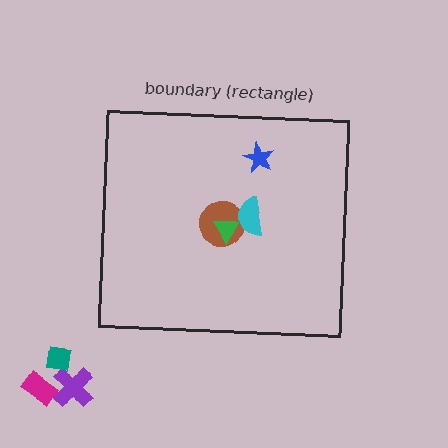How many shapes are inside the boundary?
4 inside, 3 outside.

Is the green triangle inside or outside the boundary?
Inside.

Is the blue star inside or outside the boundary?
Inside.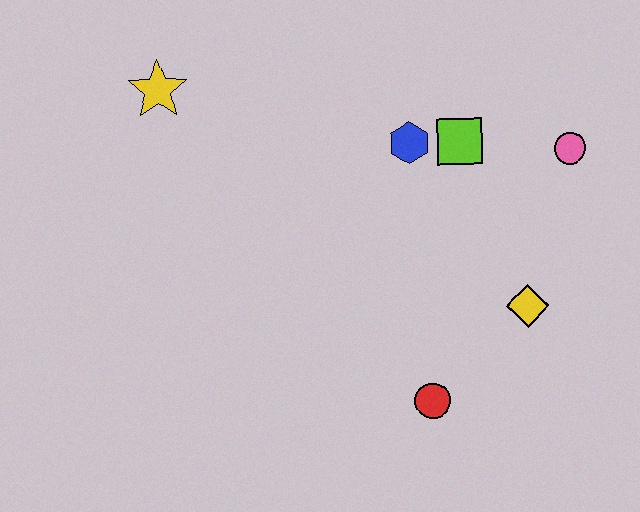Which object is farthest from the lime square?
The yellow star is farthest from the lime square.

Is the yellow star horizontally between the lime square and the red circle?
No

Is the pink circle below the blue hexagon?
Yes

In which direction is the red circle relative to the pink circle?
The red circle is below the pink circle.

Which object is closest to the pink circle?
The lime square is closest to the pink circle.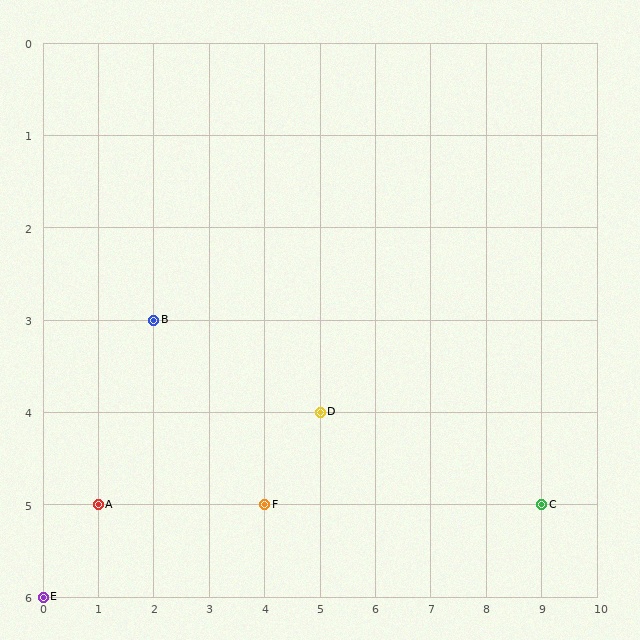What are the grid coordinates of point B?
Point B is at grid coordinates (2, 3).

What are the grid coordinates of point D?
Point D is at grid coordinates (5, 4).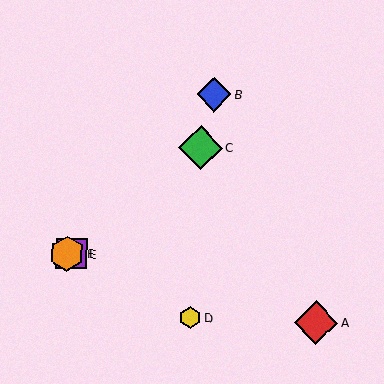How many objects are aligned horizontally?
2 objects (E, F) are aligned horizontally.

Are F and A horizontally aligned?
No, F is at y≈254 and A is at y≈323.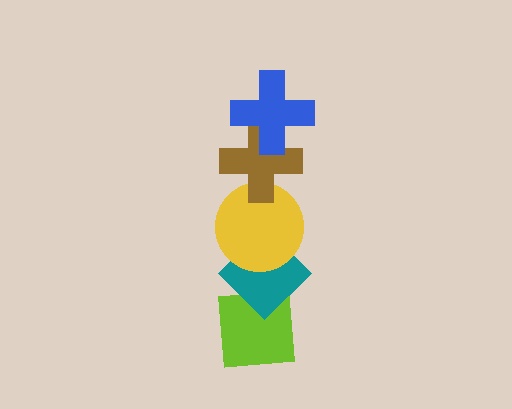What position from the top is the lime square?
The lime square is 5th from the top.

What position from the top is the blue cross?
The blue cross is 1st from the top.